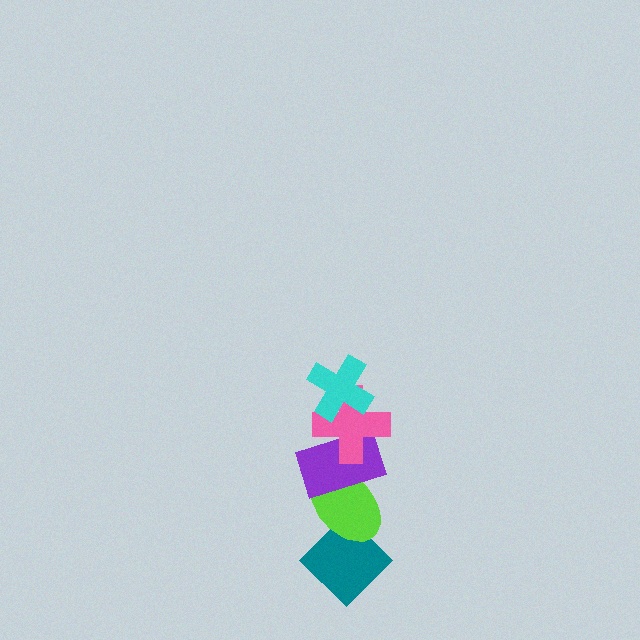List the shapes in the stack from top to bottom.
From top to bottom: the cyan cross, the pink cross, the purple rectangle, the lime ellipse, the teal diamond.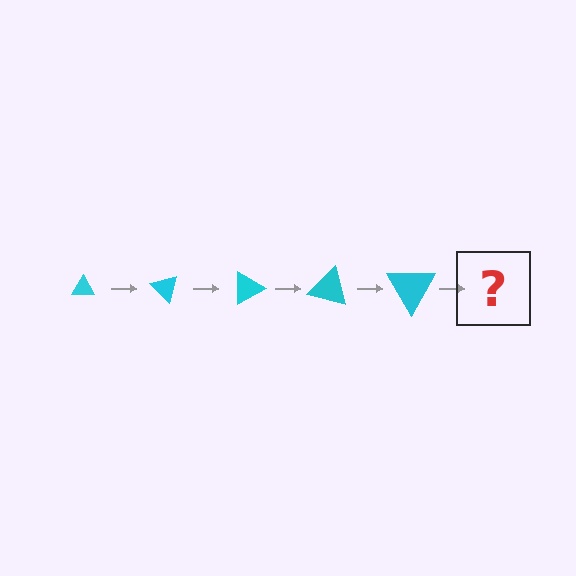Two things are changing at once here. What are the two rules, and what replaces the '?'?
The two rules are that the triangle grows larger each step and it rotates 45 degrees each step. The '?' should be a triangle, larger than the previous one and rotated 225 degrees from the start.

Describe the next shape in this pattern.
It should be a triangle, larger than the previous one and rotated 225 degrees from the start.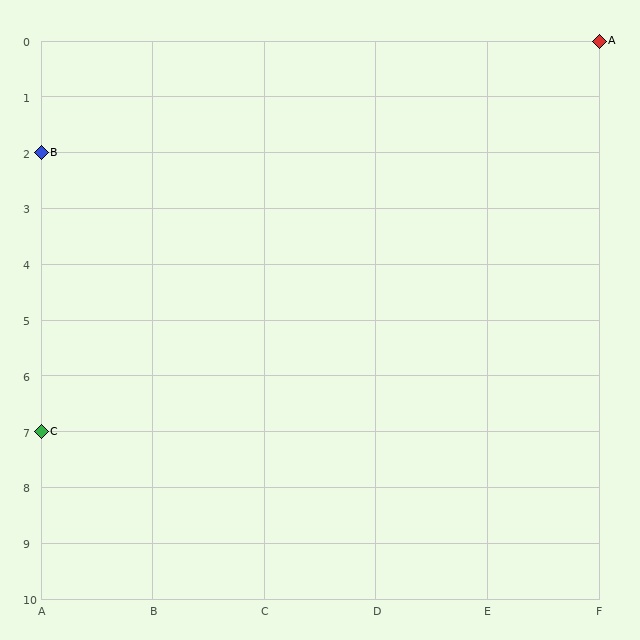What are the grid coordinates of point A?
Point A is at grid coordinates (F, 0).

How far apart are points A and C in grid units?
Points A and C are 5 columns and 7 rows apart (about 8.6 grid units diagonally).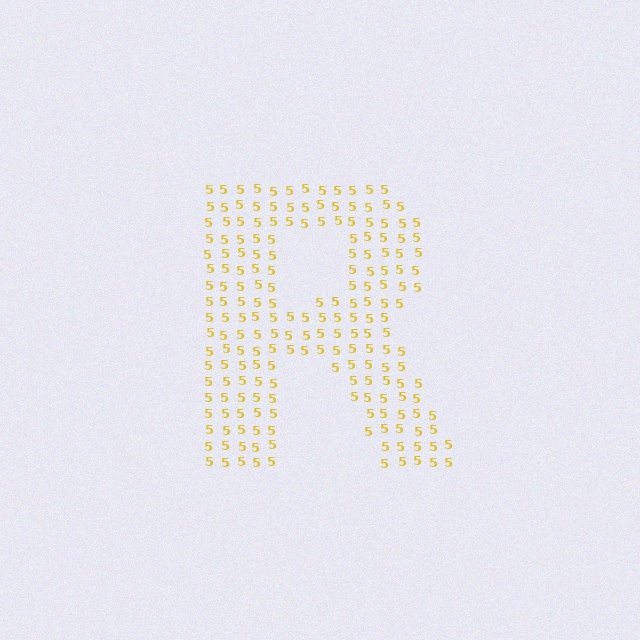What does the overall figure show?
The overall figure shows the letter R.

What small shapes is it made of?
It is made of small digit 5's.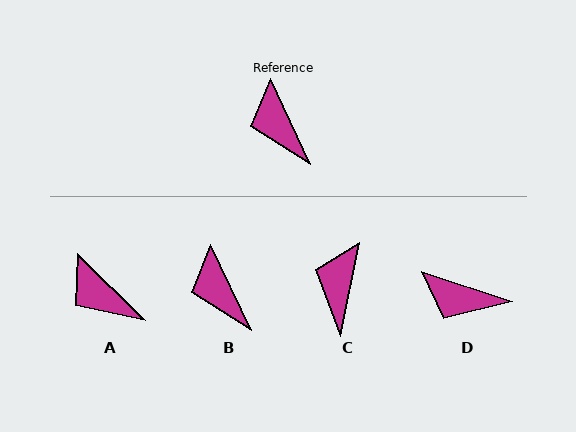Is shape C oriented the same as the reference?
No, it is off by about 36 degrees.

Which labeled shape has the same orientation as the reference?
B.